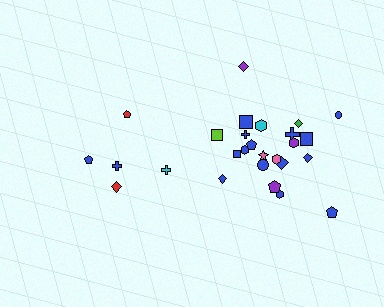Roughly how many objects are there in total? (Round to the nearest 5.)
Roughly 25 objects in total.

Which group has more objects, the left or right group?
The right group.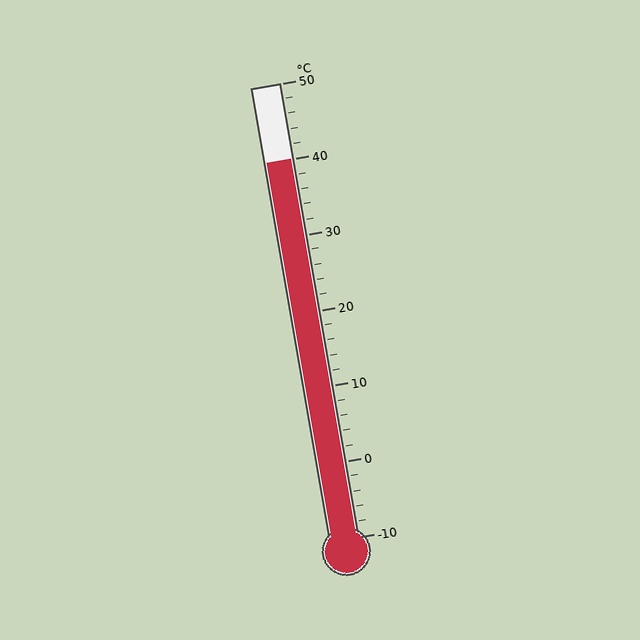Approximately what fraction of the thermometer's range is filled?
The thermometer is filled to approximately 85% of its range.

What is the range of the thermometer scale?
The thermometer scale ranges from -10°C to 50°C.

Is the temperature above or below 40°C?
The temperature is at 40°C.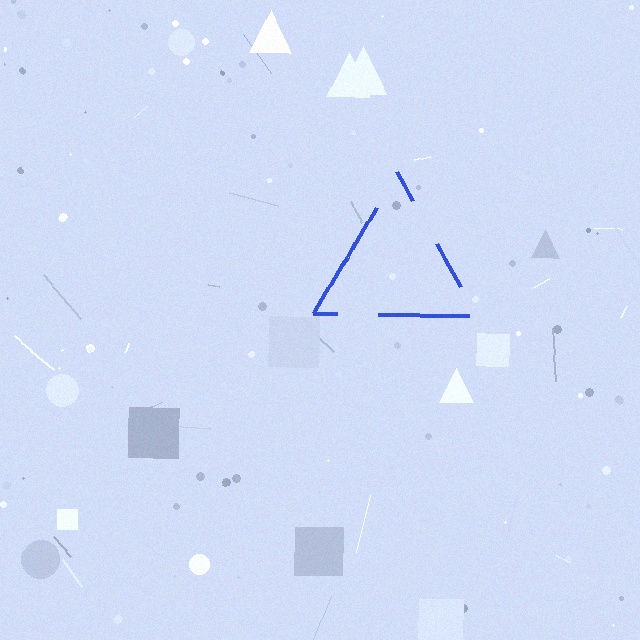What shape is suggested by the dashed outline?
The dashed outline suggests a triangle.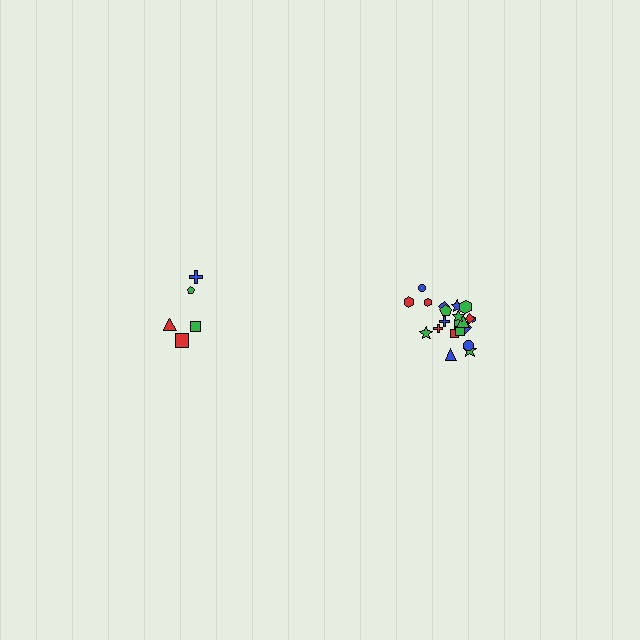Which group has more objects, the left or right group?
The right group.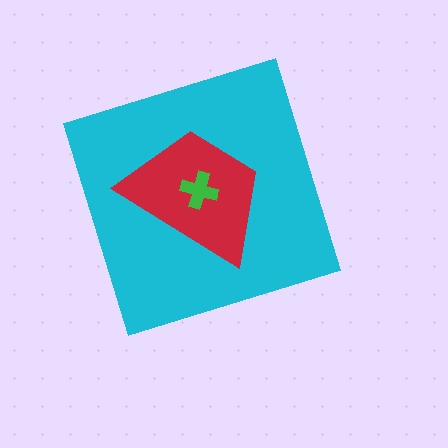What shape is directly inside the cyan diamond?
The red trapezoid.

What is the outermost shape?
The cyan diamond.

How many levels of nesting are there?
3.